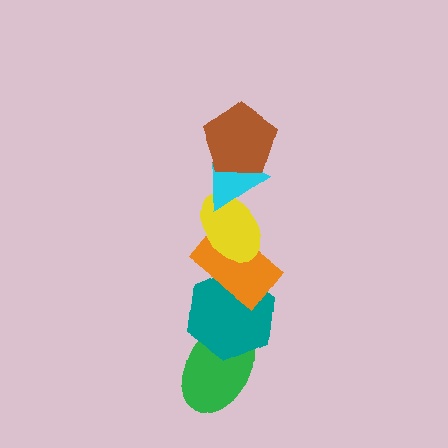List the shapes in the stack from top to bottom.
From top to bottom: the brown pentagon, the cyan triangle, the yellow ellipse, the orange rectangle, the teal hexagon, the green ellipse.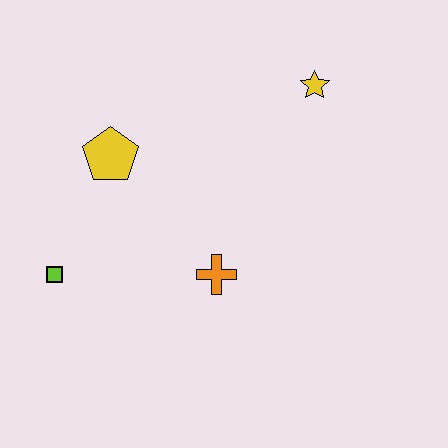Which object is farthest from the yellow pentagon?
The yellow star is farthest from the yellow pentagon.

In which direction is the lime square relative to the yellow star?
The lime square is to the left of the yellow star.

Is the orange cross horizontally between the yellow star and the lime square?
Yes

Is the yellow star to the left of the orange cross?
No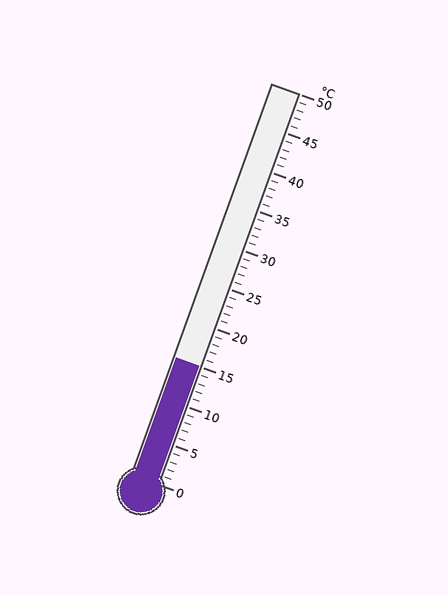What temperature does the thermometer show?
The thermometer shows approximately 15°C.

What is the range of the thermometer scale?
The thermometer scale ranges from 0°C to 50°C.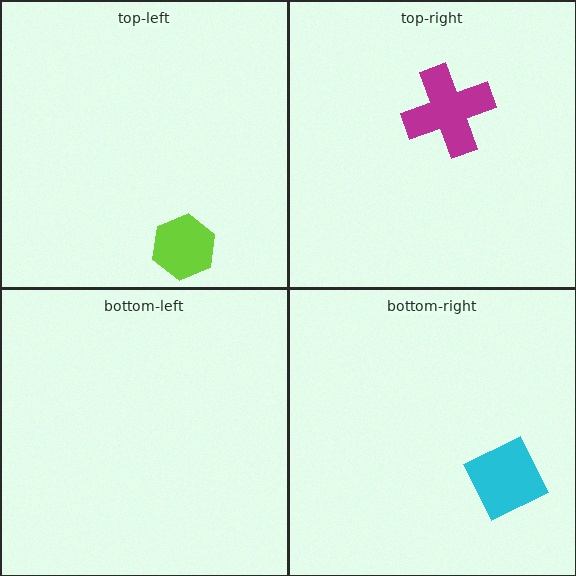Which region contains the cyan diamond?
The bottom-right region.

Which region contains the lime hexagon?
The top-left region.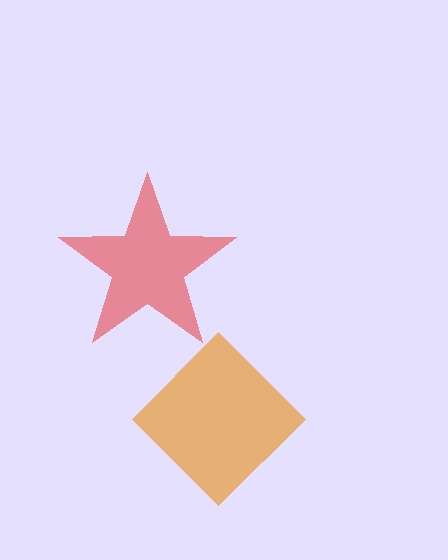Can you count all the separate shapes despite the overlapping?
Yes, there are 2 separate shapes.